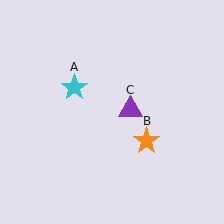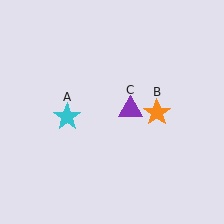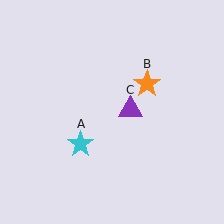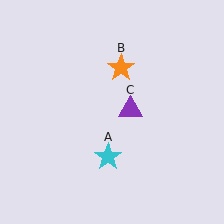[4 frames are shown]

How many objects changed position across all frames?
2 objects changed position: cyan star (object A), orange star (object B).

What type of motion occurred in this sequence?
The cyan star (object A), orange star (object B) rotated counterclockwise around the center of the scene.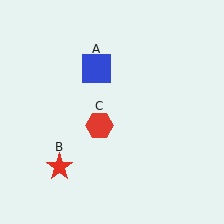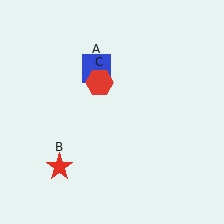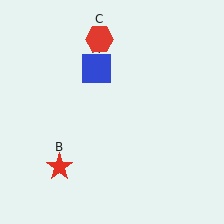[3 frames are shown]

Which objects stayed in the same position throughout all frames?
Blue square (object A) and red star (object B) remained stationary.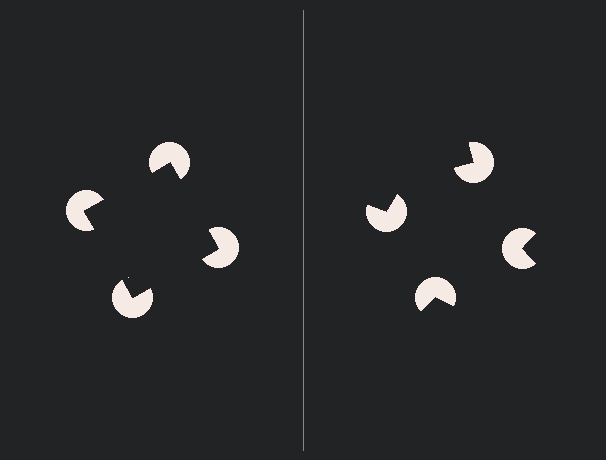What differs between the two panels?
The pac-man discs are positioned identically on both sides; only the wedge orientations differ. On the left they align to a square; on the right they are misaligned.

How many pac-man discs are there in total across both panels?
8 — 4 on each side.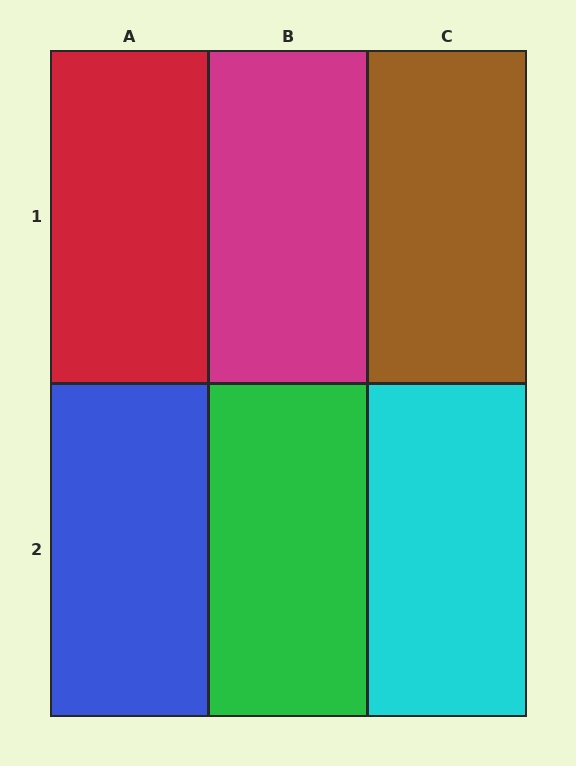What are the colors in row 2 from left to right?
Blue, green, cyan.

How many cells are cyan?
1 cell is cyan.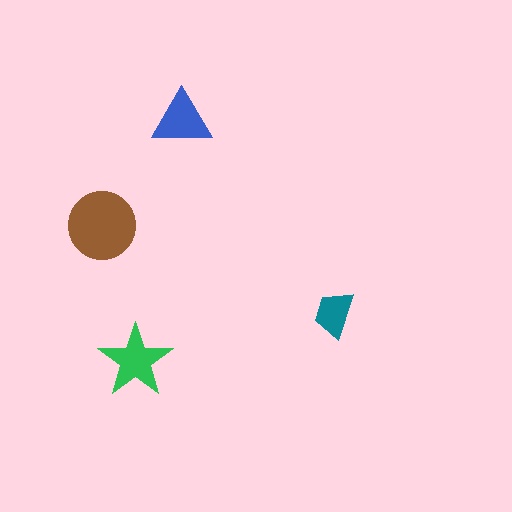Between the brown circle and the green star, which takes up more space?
The brown circle.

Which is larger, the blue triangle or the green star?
The green star.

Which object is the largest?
The brown circle.